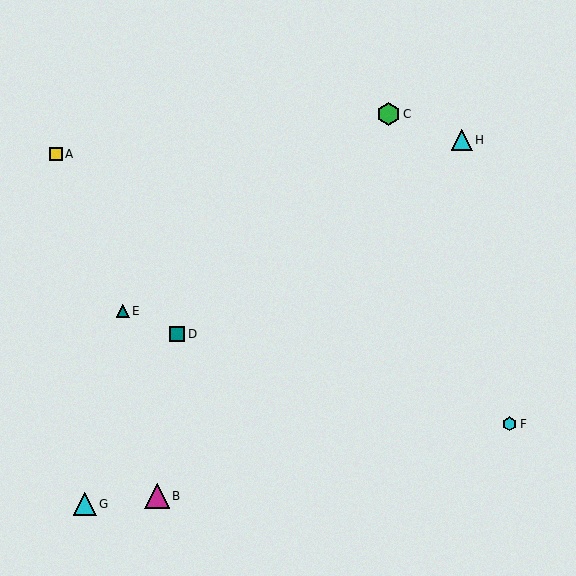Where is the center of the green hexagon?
The center of the green hexagon is at (388, 114).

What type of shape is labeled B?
Shape B is a magenta triangle.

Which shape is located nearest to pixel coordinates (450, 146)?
The cyan triangle (labeled H) at (462, 140) is nearest to that location.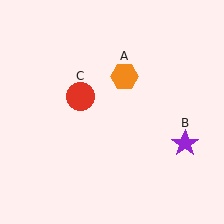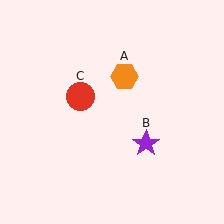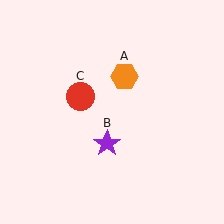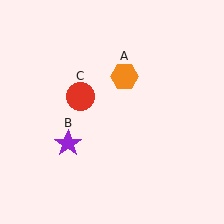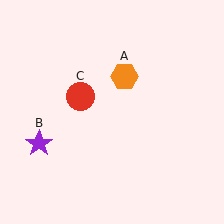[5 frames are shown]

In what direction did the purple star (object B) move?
The purple star (object B) moved left.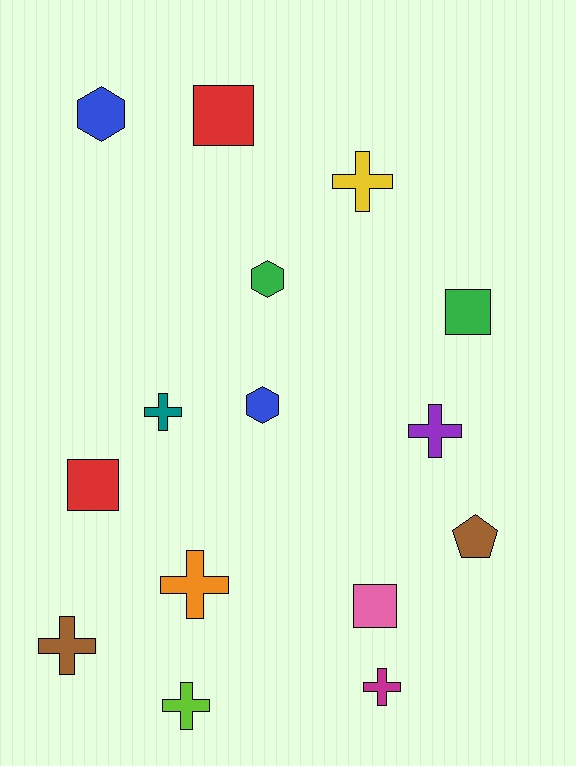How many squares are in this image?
There are 4 squares.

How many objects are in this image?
There are 15 objects.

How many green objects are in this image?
There are 2 green objects.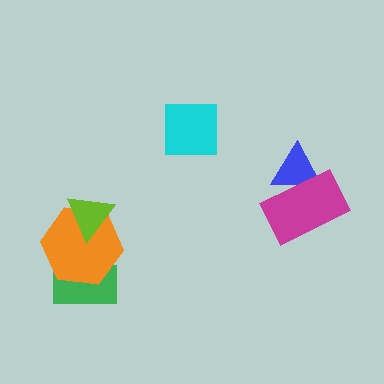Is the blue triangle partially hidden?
Yes, it is partially covered by another shape.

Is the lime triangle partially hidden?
No, no other shape covers it.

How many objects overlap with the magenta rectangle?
1 object overlaps with the magenta rectangle.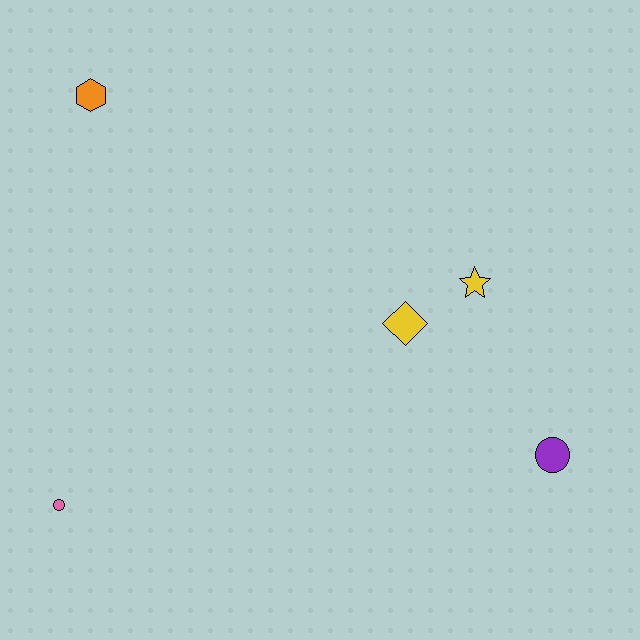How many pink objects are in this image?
There is 1 pink object.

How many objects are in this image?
There are 5 objects.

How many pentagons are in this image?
There are no pentagons.